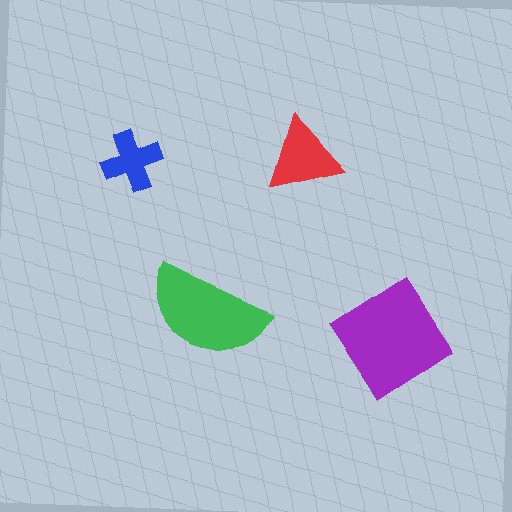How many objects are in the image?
There are 4 objects in the image.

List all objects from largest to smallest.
The purple diamond, the green semicircle, the red triangle, the blue cross.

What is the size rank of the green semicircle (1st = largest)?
2nd.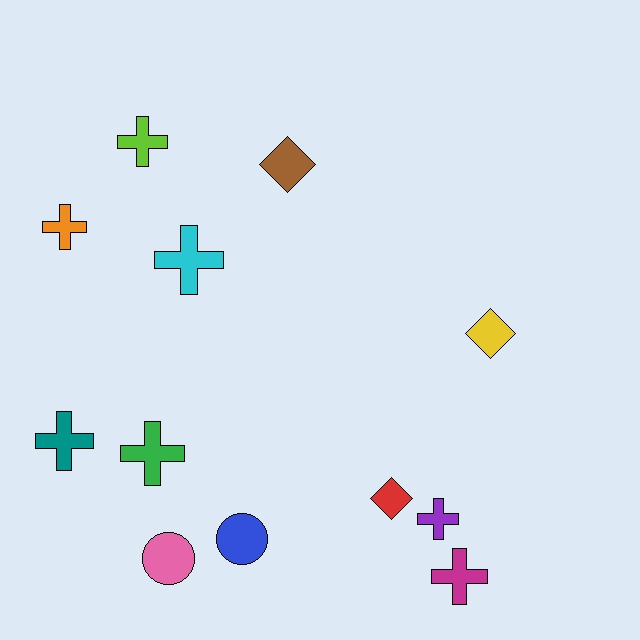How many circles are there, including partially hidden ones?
There are 2 circles.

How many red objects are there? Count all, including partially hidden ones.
There is 1 red object.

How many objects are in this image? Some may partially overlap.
There are 12 objects.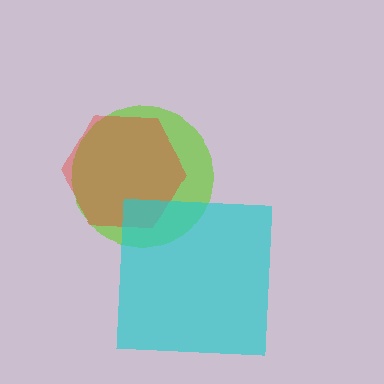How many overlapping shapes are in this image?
There are 3 overlapping shapes in the image.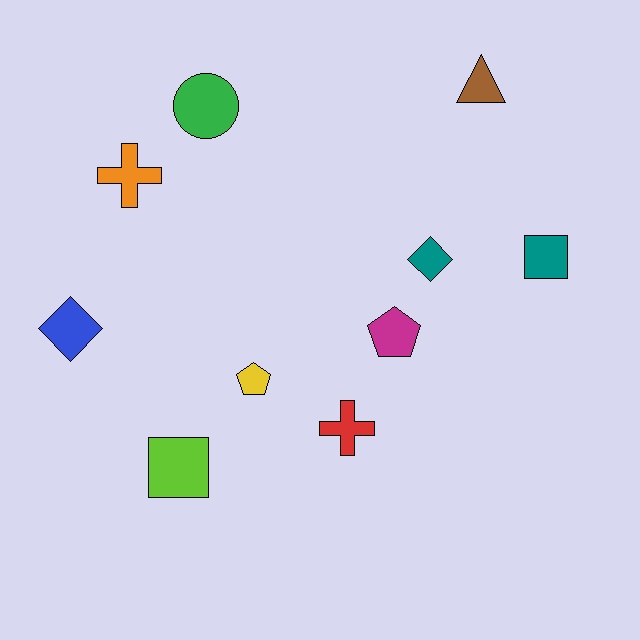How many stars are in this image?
There are no stars.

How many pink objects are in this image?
There are no pink objects.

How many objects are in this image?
There are 10 objects.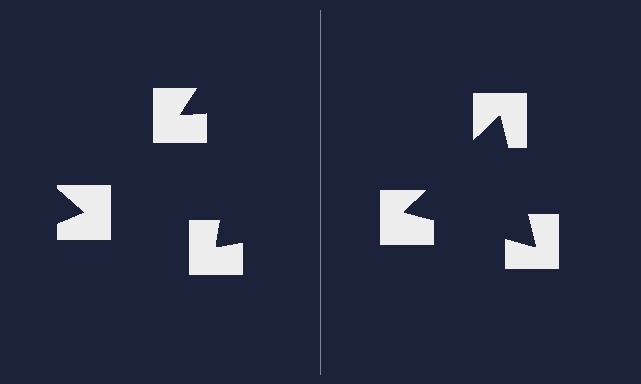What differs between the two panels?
The notched squares are positioned identically on both sides; only the wedge orientations differ. On the right they align to a triangle; on the left they are misaligned.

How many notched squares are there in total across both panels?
6 — 3 on each side.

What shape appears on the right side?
An illusory triangle.